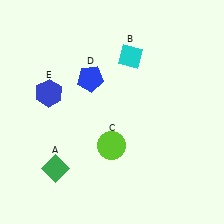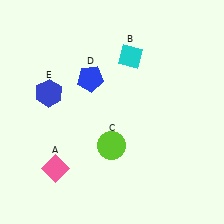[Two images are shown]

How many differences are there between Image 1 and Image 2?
There is 1 difference between the two images.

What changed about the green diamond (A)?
In Image 1, A is green. In Image 2, it changed to pink.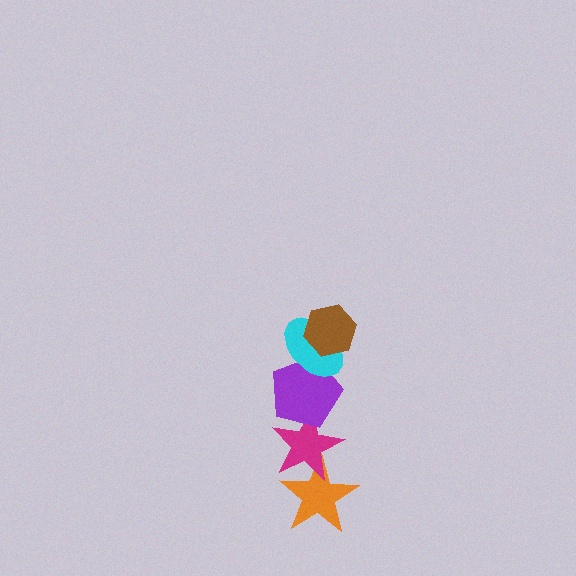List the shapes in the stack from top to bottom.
From top to bottom: the brown hexagon, the cyan ellipse, the purple pentagon, the magenta star, the orange star.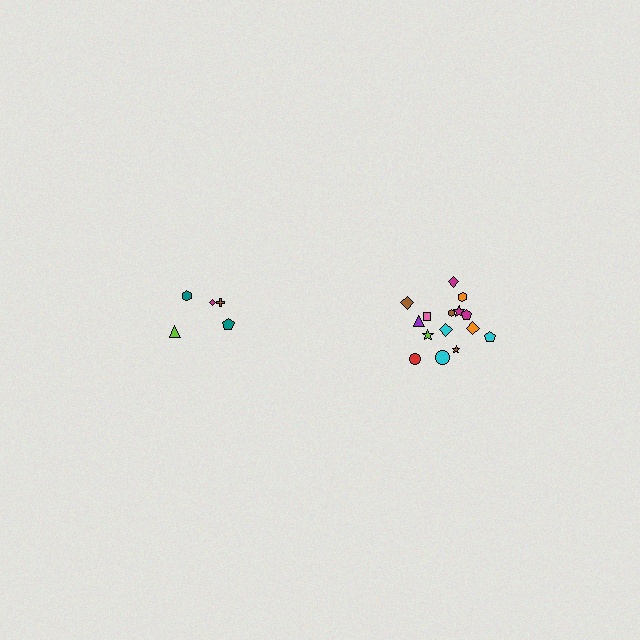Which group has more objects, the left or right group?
The right group.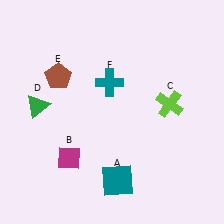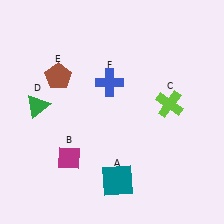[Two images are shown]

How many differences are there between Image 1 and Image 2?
There is 1 difference between the two images.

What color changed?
The cross (F) changed from teal in Image 1 to blue in Image 2.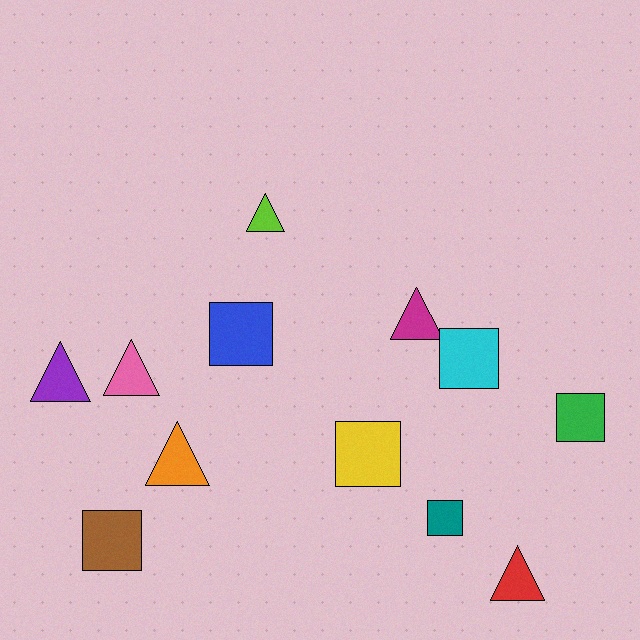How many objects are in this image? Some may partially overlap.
There are 12 objects.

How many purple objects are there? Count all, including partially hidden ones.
There is 1 purple object.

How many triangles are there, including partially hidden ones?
There are 6 triangles.